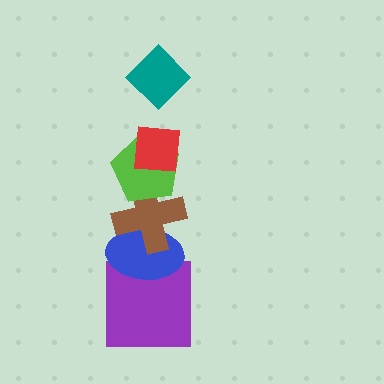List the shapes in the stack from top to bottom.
From top to bottom: the teal diamond, the red square, the lime pentagon, the brown cross, the blue ellipse, the purple square.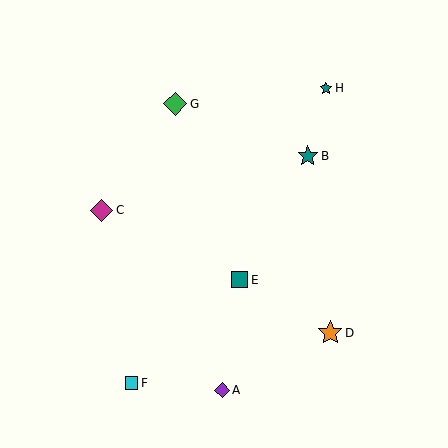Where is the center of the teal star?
The center of the teal star is at (308, 156).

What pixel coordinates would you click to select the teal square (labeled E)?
Click at (240, 280) to select the teal square E.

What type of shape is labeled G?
Shape G is a green diamond.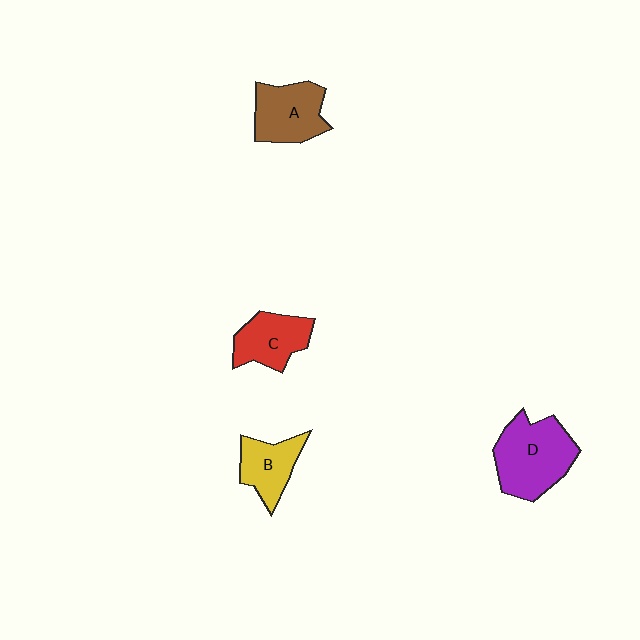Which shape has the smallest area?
Shape B (yellow).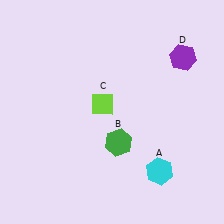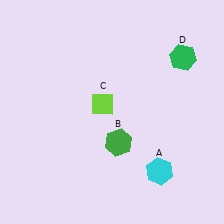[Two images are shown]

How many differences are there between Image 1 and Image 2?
There is 1 difference between the two images.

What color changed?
The hexagon (D) changed from purple in Image 1 to green in Image 2.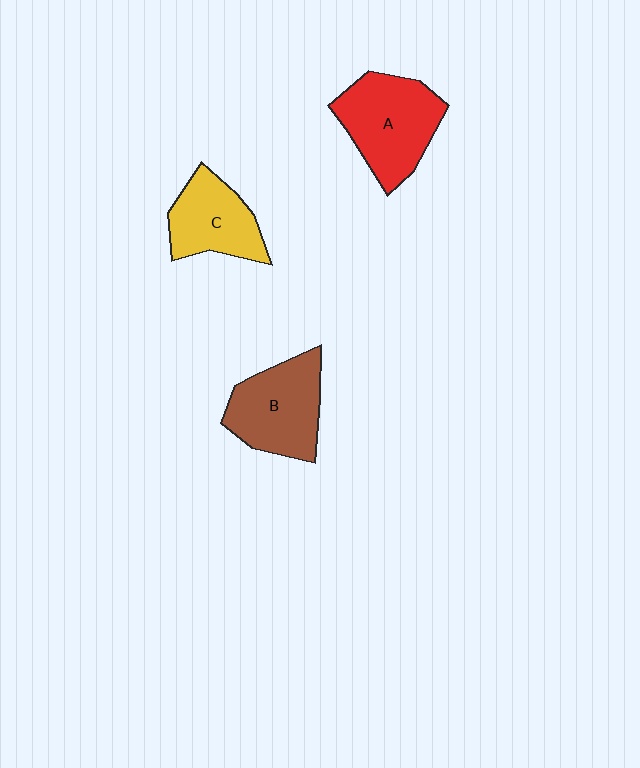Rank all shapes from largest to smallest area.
From largest to smallest: A (red), B (brown), C (yellow).